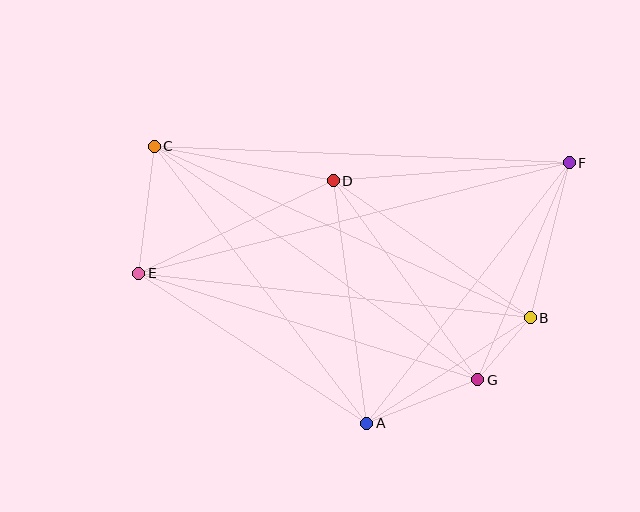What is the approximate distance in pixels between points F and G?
The distance between F and G is approximately 235 pixels.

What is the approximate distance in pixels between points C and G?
The distance between C and G is approximately 399 pixels.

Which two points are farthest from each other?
Points E and F are farthest from each other.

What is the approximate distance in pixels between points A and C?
The distance between A and C is approximately 349 pixels.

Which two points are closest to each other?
Points B and G are closest to each other.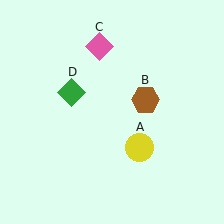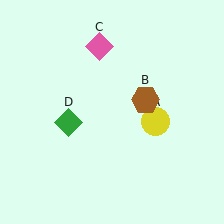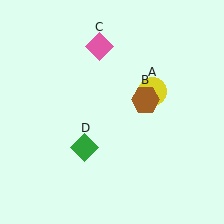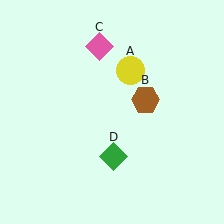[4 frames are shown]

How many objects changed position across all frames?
2 objects changed position: yellow circle (object A), green diamond (object D).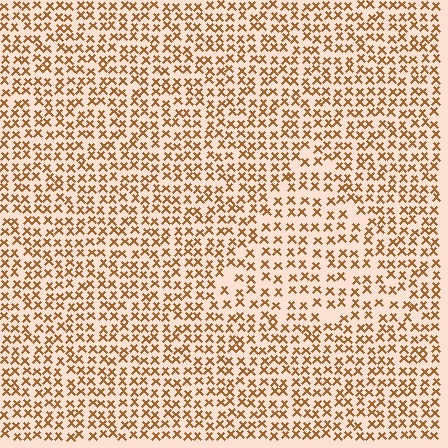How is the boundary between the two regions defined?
The boundary is defined by a change in element density (approximately 1.4x ratio). All elements are the same color, size, and shape.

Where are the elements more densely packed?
The elements are more densely packed outside the triangle boundary.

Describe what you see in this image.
The image contains small brown elements arranged at two different densities. A triangle-shaped region is visible where the elements are less densely packed than the surrounding area.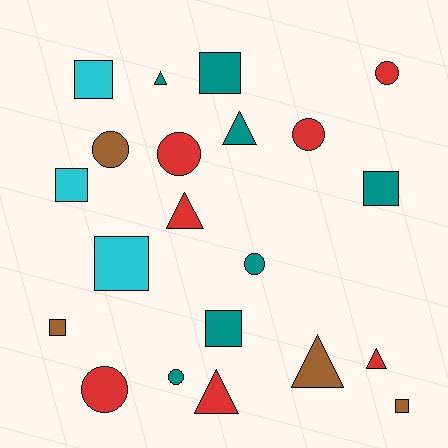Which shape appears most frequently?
Square, with 8 objects.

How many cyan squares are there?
There are 3 cyan squares.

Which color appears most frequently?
Teal, with 7 objects.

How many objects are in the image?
There are 21 objects.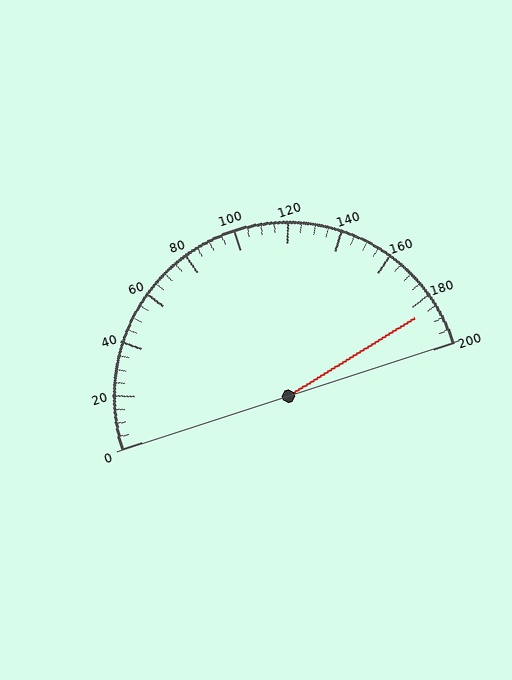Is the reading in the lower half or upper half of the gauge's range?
The reading is in the upper half of the range (0 to 200).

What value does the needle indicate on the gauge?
The needle indicates approximately 185.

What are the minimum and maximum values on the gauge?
The gauge ranges from 0 to 200.